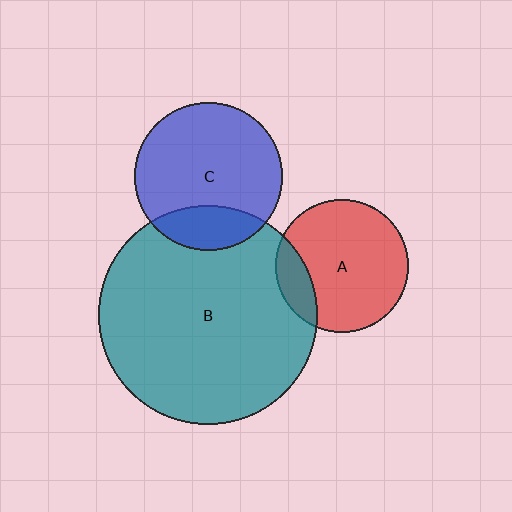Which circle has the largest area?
Circle B (teal).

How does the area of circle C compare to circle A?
Approximately 1.2 times.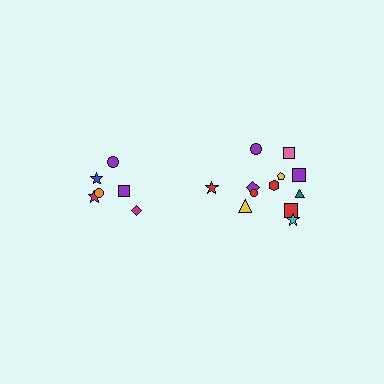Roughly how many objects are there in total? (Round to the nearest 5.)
Roughly 20 objects in total.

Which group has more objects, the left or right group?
The right group.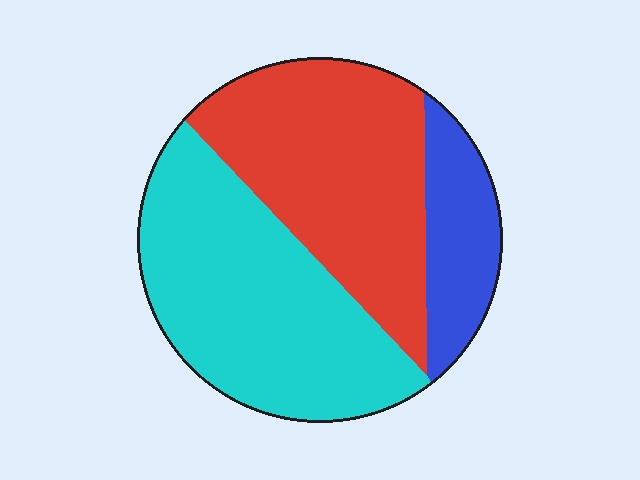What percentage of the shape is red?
Red takes up about two fifths (2/5) of the shape.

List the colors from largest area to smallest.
From largest to smallest: cyan, red, blue.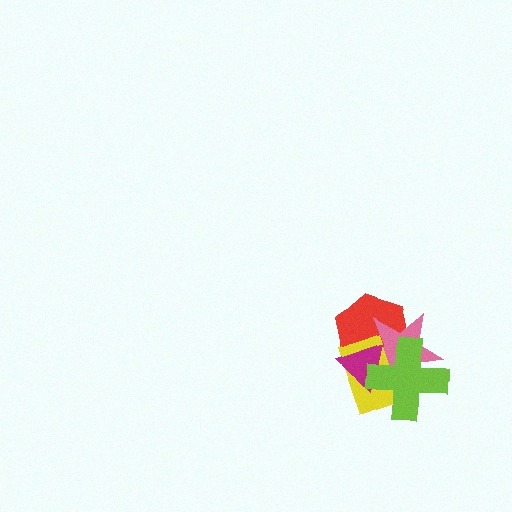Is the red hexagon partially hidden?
Yes, it is partially covered by another shape.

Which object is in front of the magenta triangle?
The lime cross is in front of the magenta triangle.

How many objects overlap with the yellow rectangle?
4 objects overlap with the yellow rectangle.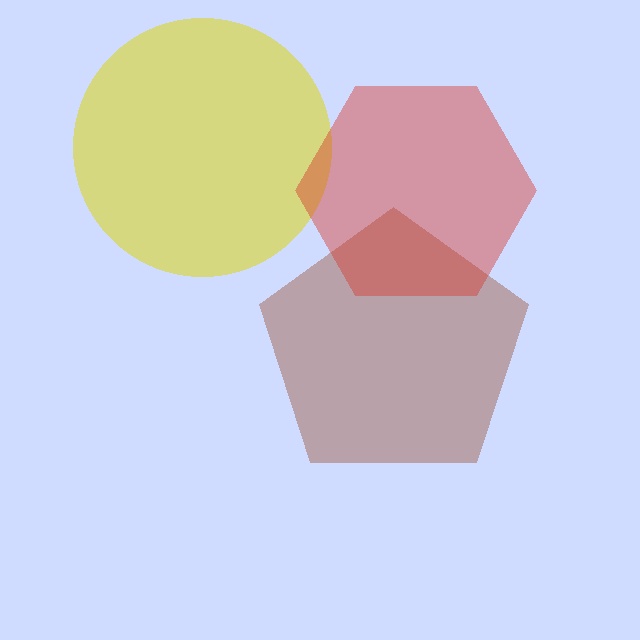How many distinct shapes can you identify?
There are 3 distinct shapes: a yellow circle, a brown pentagon, a red hexagon.